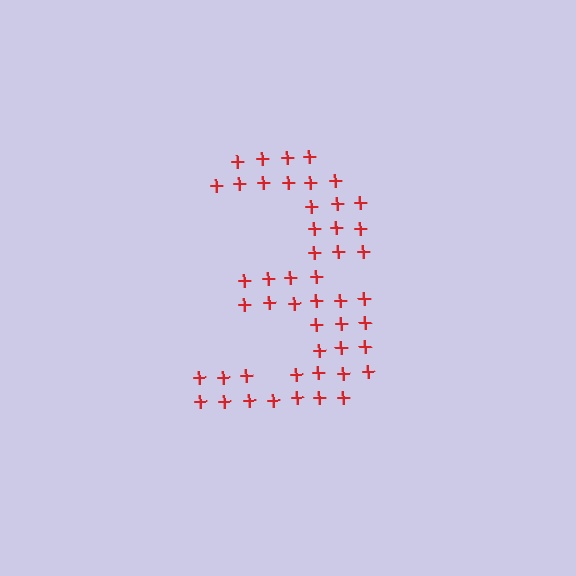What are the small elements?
The small elements are plus signs.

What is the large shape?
The large shape is the digit 3.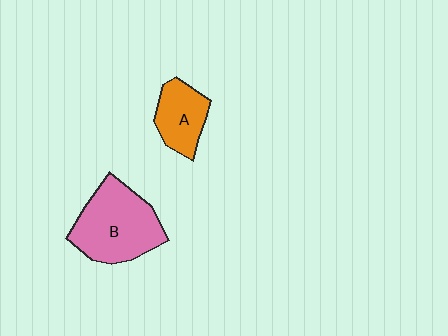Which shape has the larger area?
Shape B (pink).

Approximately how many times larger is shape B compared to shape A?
Approximately 1.8 times.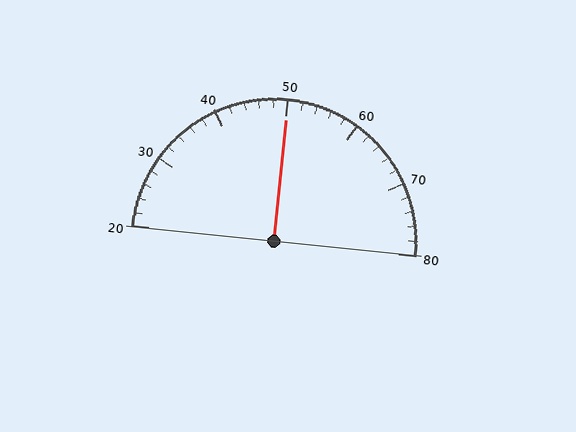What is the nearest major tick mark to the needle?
The nearest major tick mark is 50.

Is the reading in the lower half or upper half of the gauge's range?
The reading is in the upper half of the range (20 to 80).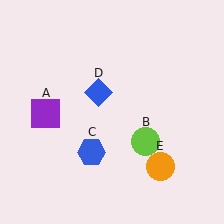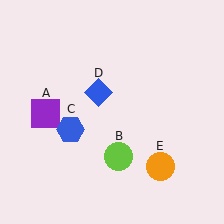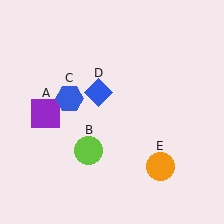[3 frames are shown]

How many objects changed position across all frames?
2 objects changed position: lime circle (object B), blue hexagon (object C).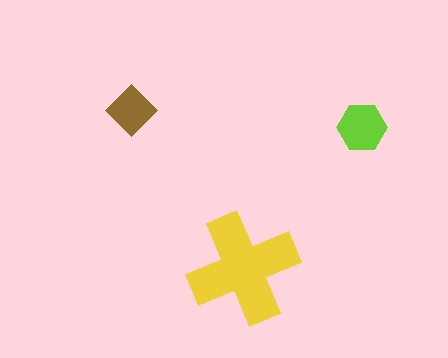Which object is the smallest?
The brown diamond.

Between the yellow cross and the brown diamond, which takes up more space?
The yellow cross.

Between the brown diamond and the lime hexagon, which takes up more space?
The lime hexagon.